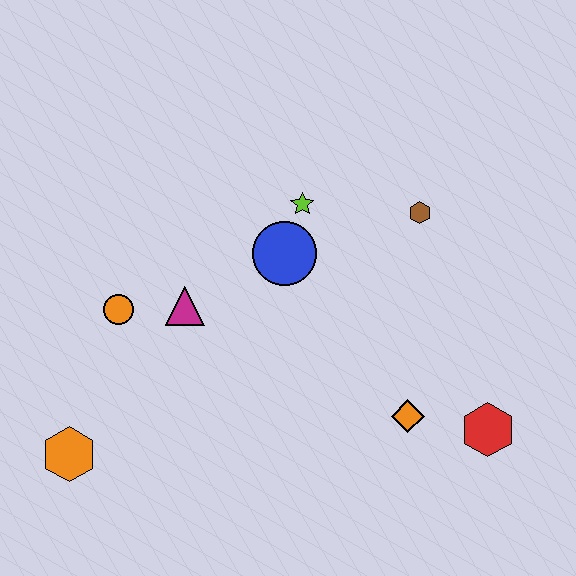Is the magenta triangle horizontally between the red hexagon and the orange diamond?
No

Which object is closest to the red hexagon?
The orange diamond is closest to the red hexagon.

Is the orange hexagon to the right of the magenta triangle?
No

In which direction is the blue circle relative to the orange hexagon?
The blue circle is to the right of the orange hexagon.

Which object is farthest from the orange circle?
The red hexagon is farthest from the orange circle.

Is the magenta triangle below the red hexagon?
No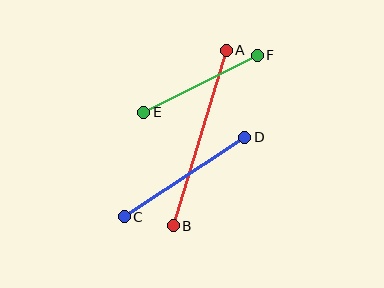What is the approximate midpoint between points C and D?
The midpoint is at approximately (185, 177) pixels.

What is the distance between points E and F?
The distance is approximately 127 pixels.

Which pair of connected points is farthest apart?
Points A and B are farthest apart.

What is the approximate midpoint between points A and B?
The midpoint is at approximately (200, 138) pixels.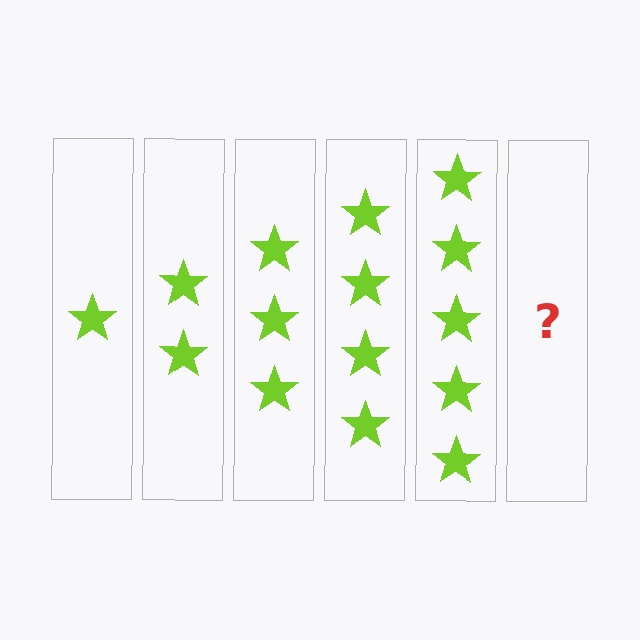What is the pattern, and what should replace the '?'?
The pattern is that each step adds one more star. The '?' should be 6 stars.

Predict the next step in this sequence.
The next step is 6 stars.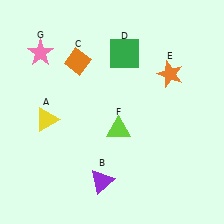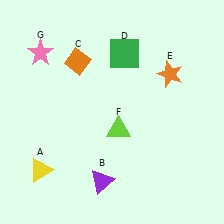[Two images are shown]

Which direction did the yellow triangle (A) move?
The yellow triangle (A) moved down.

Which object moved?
The yellow triangle (A) moved down.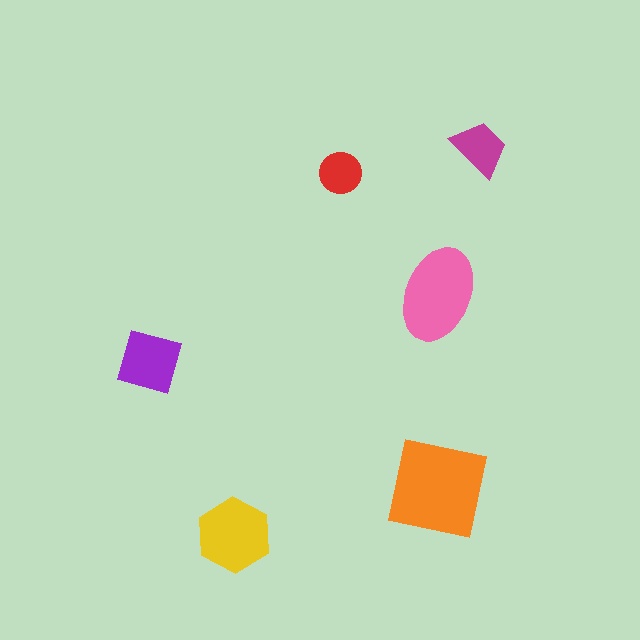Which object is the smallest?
The red circle.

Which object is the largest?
The orange square.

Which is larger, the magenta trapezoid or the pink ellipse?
The pink ellipse.